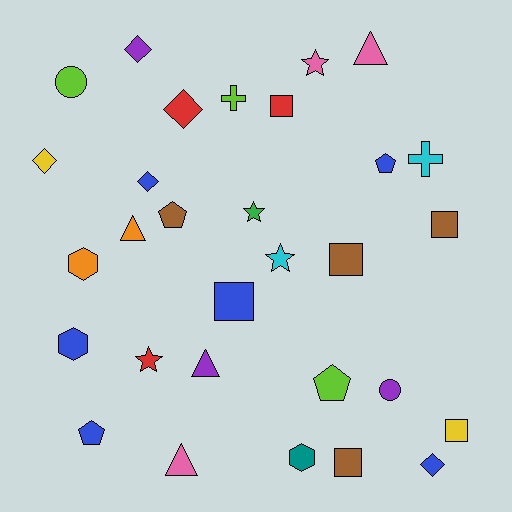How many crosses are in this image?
There are 2 crosses.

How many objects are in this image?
There are 30 objects.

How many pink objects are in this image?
There are 3 pink objects.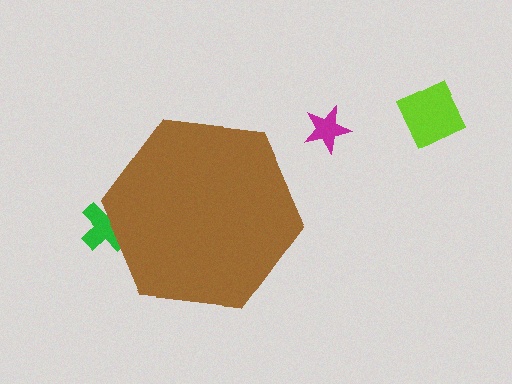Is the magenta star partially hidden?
No, the magenta star is fully visible.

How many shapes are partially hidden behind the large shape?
1 shape is partially hidden.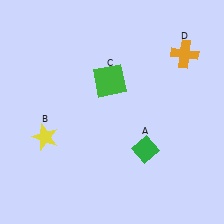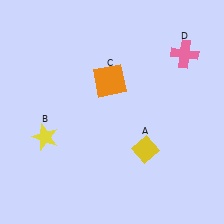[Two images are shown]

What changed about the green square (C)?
In Image 1, C is green. In Image 2, it changed to orange.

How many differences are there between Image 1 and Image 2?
There are 3 differences between the two images.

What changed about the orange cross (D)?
In Image 1, D is orange. In Image 2, it changed to pink.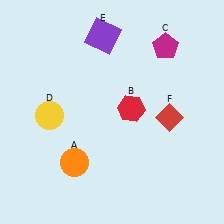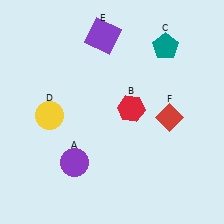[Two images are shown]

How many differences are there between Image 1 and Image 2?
There are 2 differences between the two images.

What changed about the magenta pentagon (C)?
In Image 1, C is magenta. In Image 2, it changed to teal.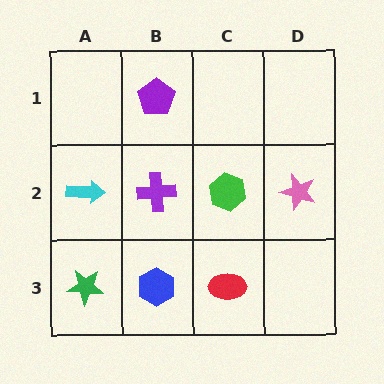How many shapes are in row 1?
1 shape.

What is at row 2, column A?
A cyan arrow.